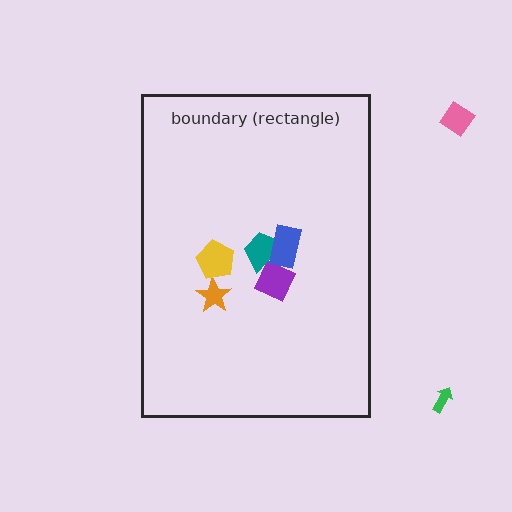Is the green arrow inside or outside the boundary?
Outside.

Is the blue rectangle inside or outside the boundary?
Inside.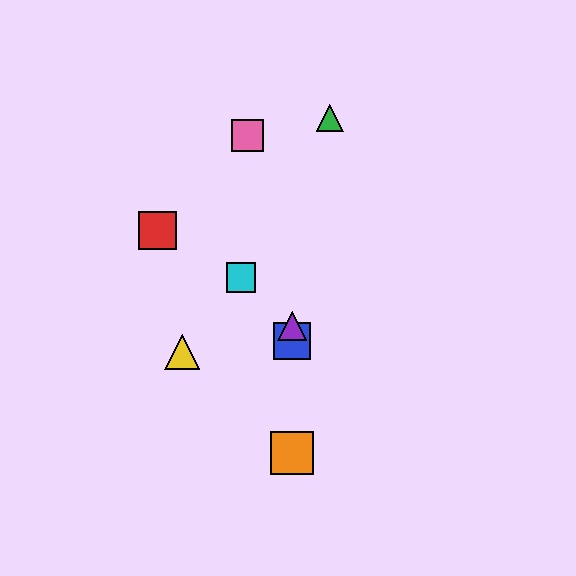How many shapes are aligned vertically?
3 shapes (the blue square, the purple triangle, the orange square) are aligned vertically.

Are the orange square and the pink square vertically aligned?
No, the orange square is at x≈292 and the pink square is at x≈247.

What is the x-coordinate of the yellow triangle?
The yellow triangle is at x≈182.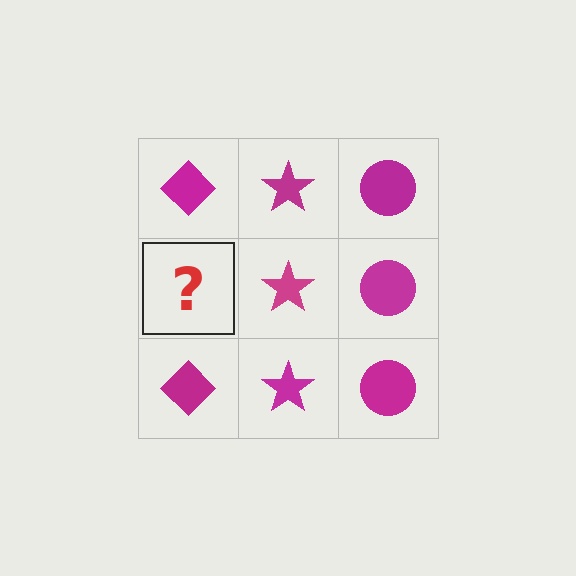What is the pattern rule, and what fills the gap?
The rule is that each column has a consistent shape. The gap should be filled with a magenta diamond.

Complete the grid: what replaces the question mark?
The question mark should be replaced with a magenta diamond.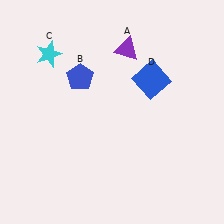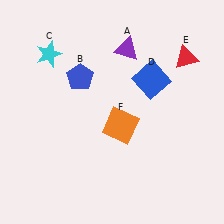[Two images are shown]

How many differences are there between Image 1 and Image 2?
There are 2 differences between the two images.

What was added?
A red triangle (E), an orange square (F) were added in Image 2.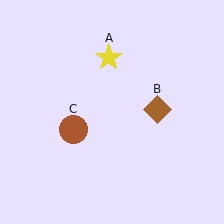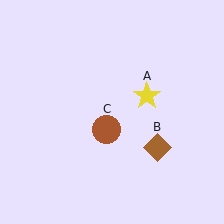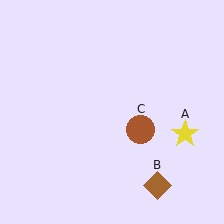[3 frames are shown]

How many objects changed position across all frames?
3 objects changed position: yellow star (object A), brown diamond (object B), brown circle (object C).